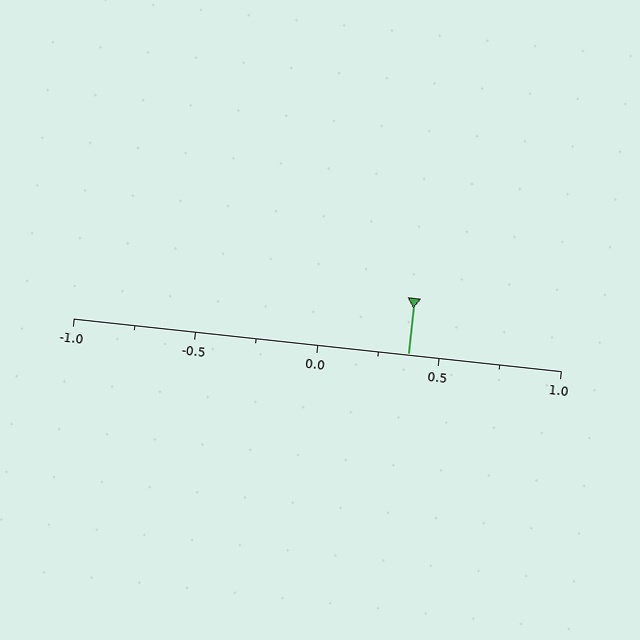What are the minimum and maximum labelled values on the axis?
The axis runs from -1.0 to 1.0.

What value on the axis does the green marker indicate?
The marker indicates approximately 0.38.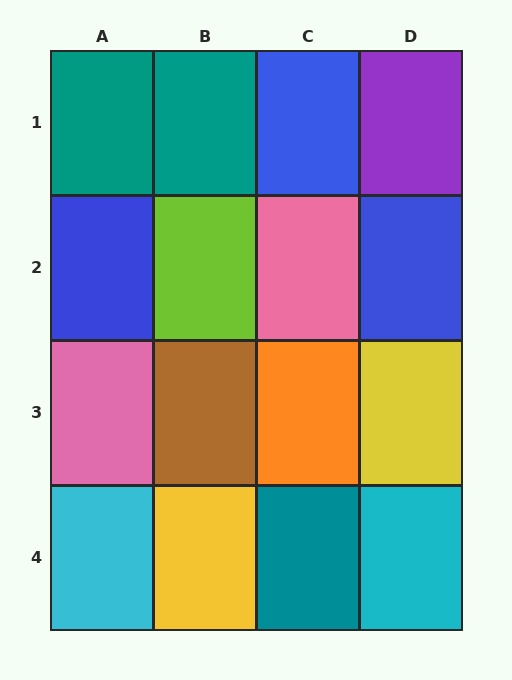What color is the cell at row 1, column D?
Purple.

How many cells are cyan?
2 cells are cyan.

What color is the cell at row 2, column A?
Blue.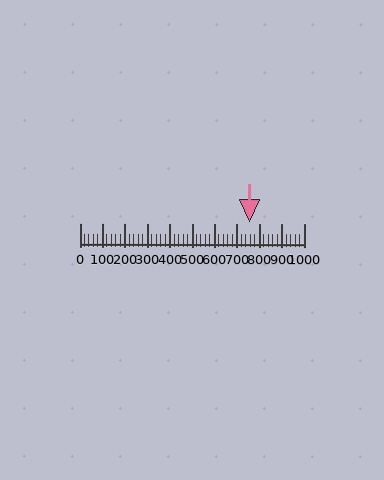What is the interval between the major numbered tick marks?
The major tick marks are spaced 100 units apart.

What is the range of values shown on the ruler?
The ruler shows values from 0 to 1000.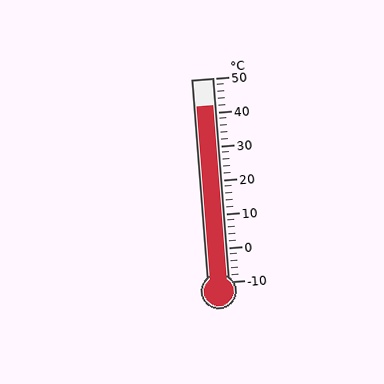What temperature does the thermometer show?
The thermometer shows approximately 42°C.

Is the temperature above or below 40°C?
The temperature is above 40°C.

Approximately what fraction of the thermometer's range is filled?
The thermometer is filled to approximately 85% of its range.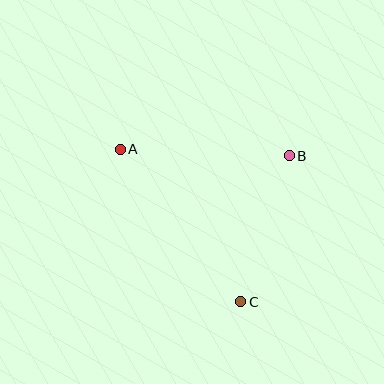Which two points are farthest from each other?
Points A and C are farthest from each other.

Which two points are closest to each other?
Points B and C are closest to each other.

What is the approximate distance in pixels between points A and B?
The distance between A and B is approximately 169 pixels.